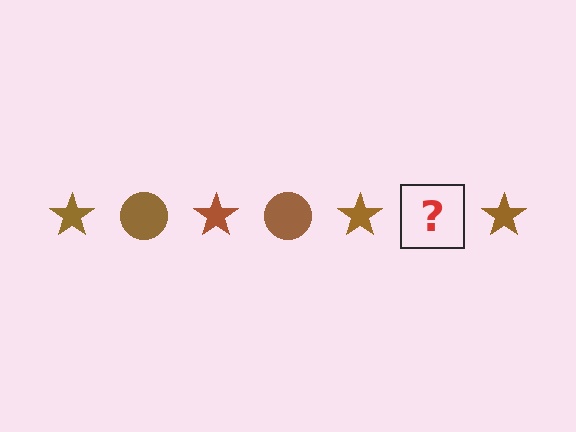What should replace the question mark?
The question mark should be replaced with a brown circle.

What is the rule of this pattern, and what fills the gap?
The rule is that the pattern cycles through star, circle shapes in brown. The gap should be filled with a brown circle.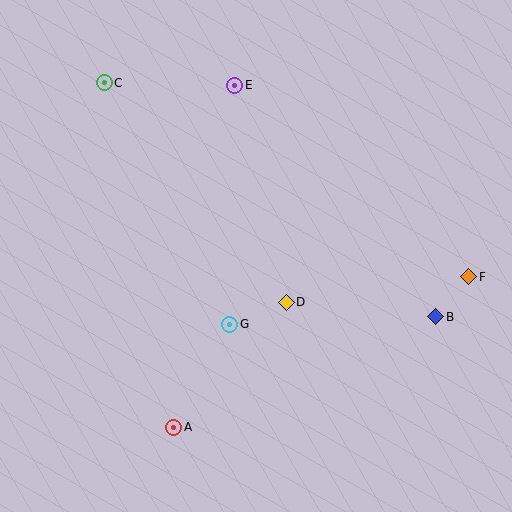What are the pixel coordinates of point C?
Point C is at (104, 83).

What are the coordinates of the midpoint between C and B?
The midpoint between C and B is at (270, 200).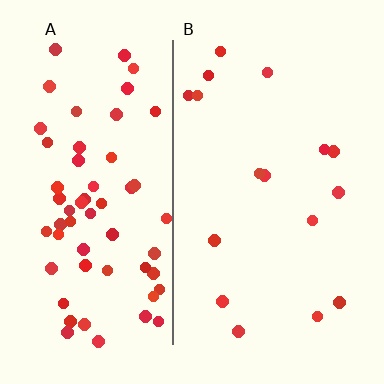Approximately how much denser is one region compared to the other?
Approximately 3.7× — region A over region B.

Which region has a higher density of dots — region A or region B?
A (the left).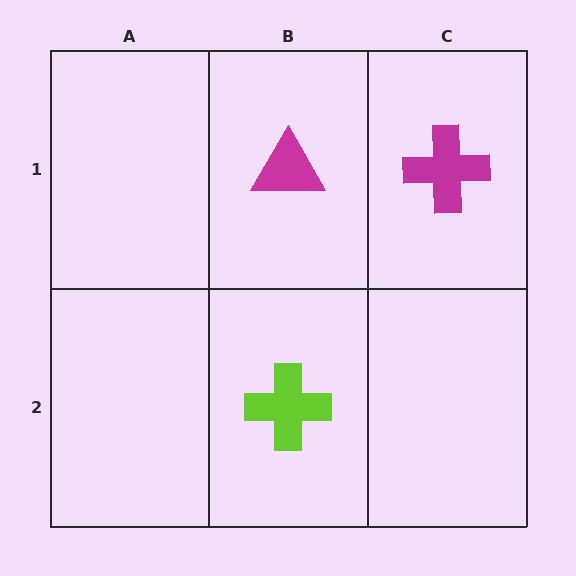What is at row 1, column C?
A magenta cross.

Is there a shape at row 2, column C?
No, that cell is empty.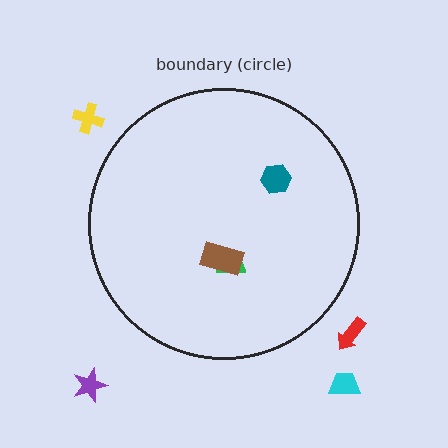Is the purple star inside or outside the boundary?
Outside.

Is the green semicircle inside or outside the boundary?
Inside.